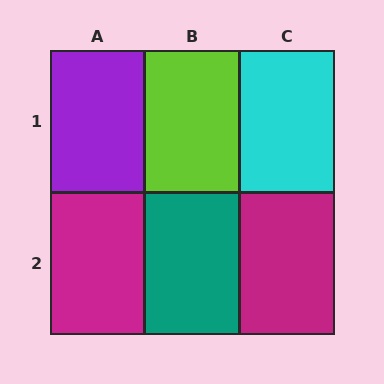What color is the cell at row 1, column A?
Purple.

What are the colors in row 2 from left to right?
Magenta, teal, magenta.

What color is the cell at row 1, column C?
Cyan.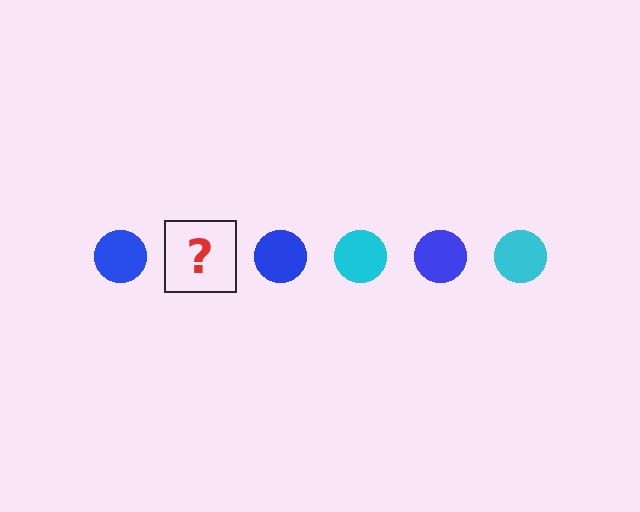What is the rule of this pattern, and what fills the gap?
The rule is that the pattern cycles through blue, cyan circles. The gap should be filled with a cyan circle.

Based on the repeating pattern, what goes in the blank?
The blank should be a cyan circle.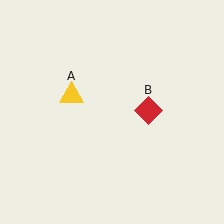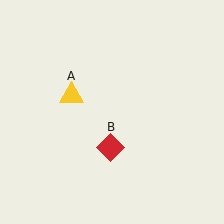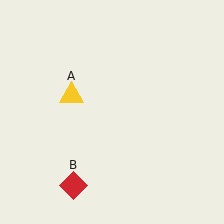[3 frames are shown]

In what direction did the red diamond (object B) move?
The red diamond (object B) moved down and to the left.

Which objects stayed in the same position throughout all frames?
Yellow triangle (object A) remained stationary.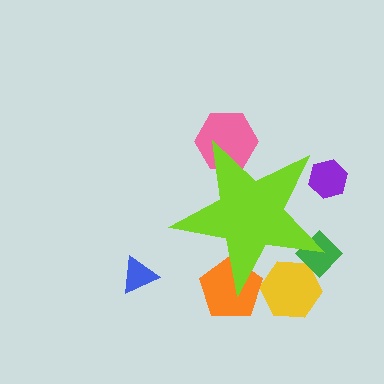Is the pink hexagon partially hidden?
Yes, the pink hexagon is partially hidden behind the lime star.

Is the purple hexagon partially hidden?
Yes, the purple hexagon is partially hidden behind the lime star.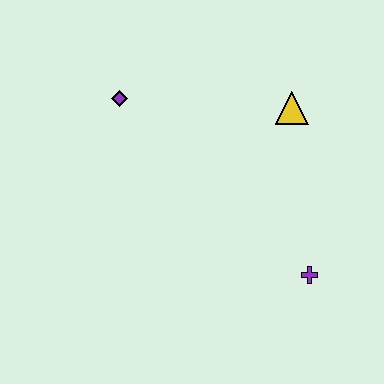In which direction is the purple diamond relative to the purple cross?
The purple diamond is to the left of the purple cross.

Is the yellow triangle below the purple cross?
No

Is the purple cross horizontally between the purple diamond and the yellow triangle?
No